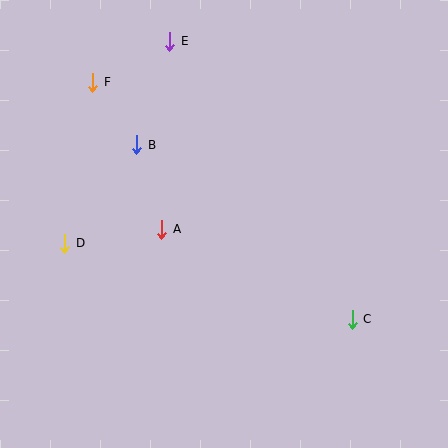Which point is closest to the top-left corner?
Point F is closest to the top-left corner.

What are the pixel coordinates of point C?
Point C is at (352, 319).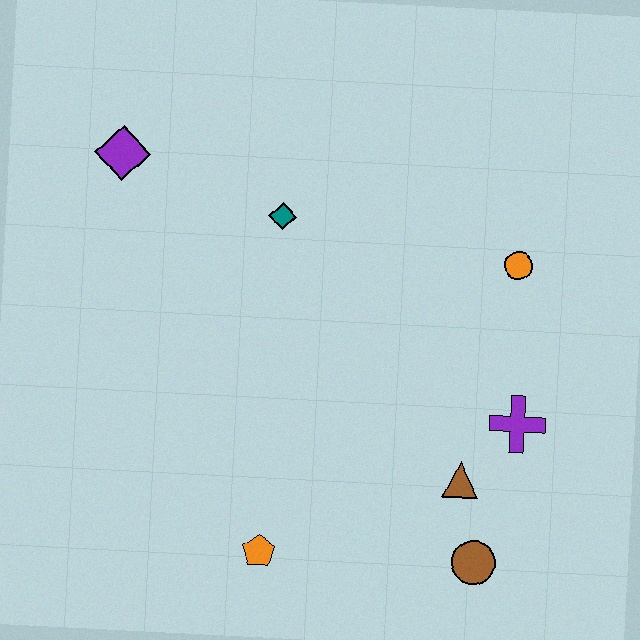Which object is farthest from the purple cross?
The purple diamond is farthest from the purple cross.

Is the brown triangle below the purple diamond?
Yes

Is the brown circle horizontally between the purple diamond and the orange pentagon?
No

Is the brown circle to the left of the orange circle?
Yes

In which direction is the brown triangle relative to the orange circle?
The brown triangle is below the orange circle.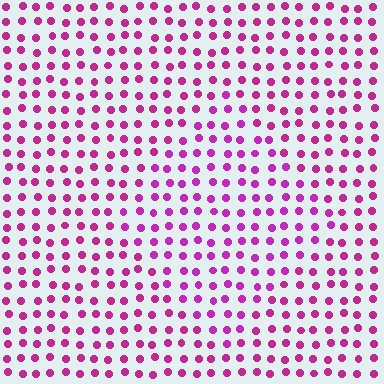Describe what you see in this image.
The image is filled with small magenta elements in a uniform arrangement. A diamond-shaped region is visible where the elements are tinted to a slightly different hue, forming a subtle color boundary.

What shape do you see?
I see a diamond.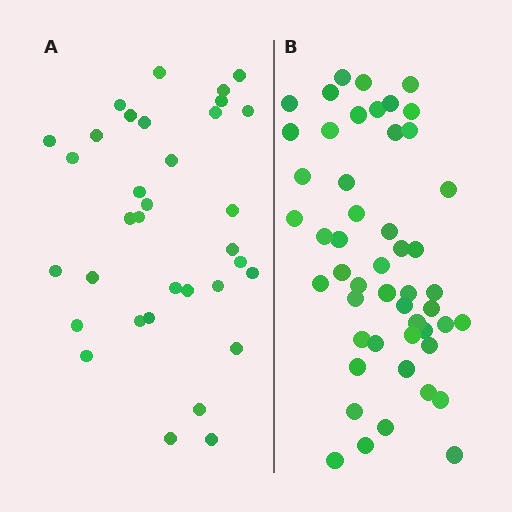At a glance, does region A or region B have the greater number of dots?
Region B (the right region) has more dots.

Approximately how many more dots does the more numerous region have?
Region B has approximately 15 more dots than region A.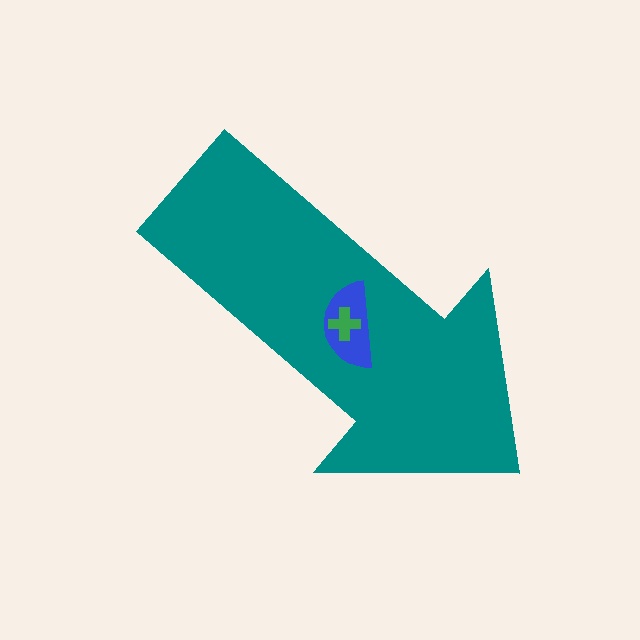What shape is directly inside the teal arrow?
The blue semicircle.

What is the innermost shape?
The green cross.